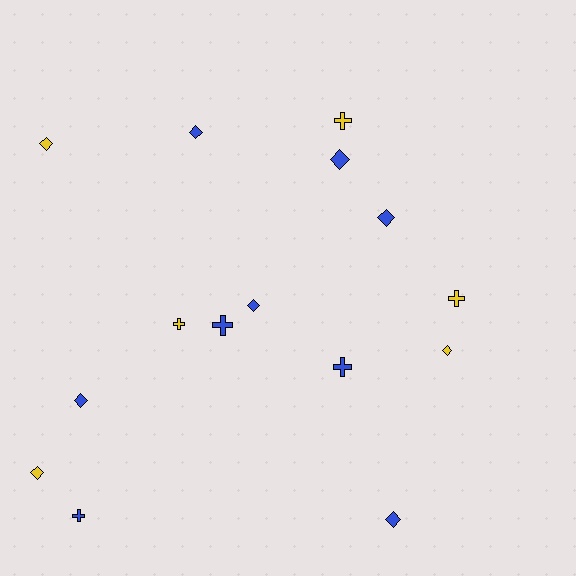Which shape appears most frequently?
Diamond, with 9 objects.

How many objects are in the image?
There are 15 objects.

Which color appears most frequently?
Blue, with 9 objects.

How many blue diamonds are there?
There are 6 blue diamonds.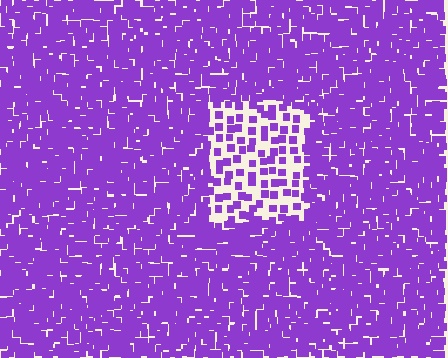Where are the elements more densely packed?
The elements are more densely packed outside the rectangle boundary.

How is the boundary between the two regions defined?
The boundary is defined by a change in element density (approximately 2.7x ratio). All elements are the same color, size, and shape.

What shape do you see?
I see a rectangle.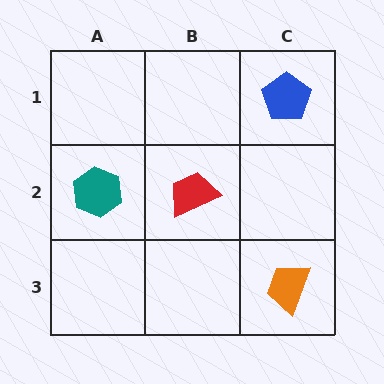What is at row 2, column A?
A teal hexagon.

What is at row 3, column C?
An orange trapezoid.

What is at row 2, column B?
A red trapezoid.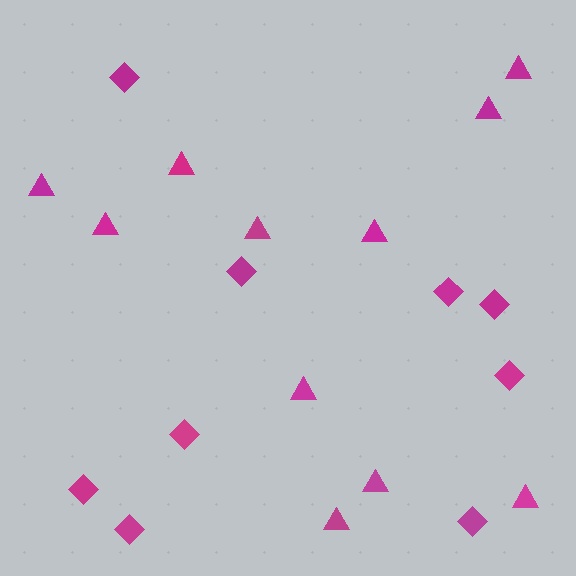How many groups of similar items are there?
There are 2 groups: one group of diamonds (9) and one group of triangles (11).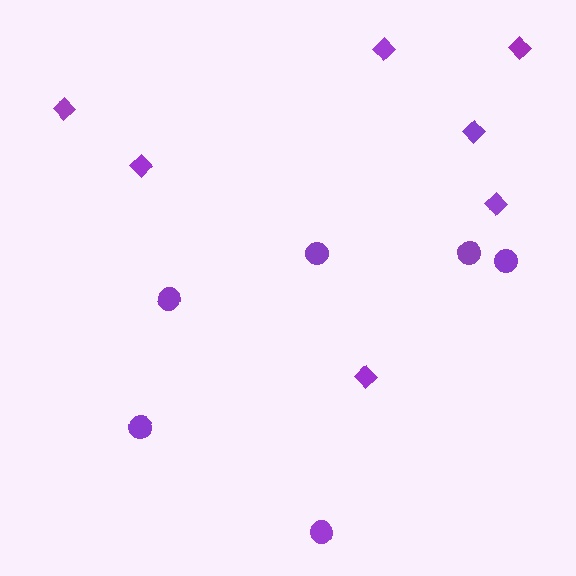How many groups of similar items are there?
There are 2 groups: one group of diamonds (7) and one group of circles (6).